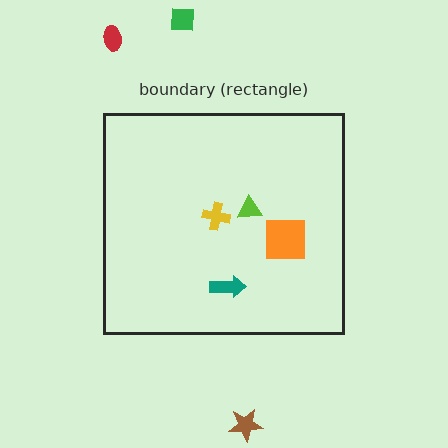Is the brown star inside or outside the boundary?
Outside.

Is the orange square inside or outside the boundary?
Inside.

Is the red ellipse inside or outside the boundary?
Outside.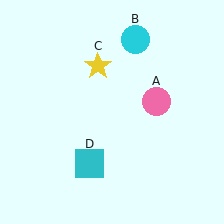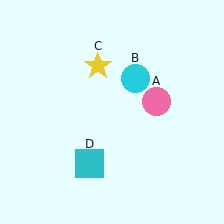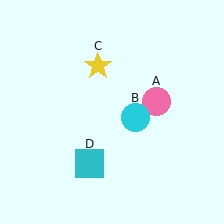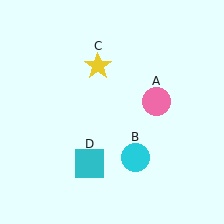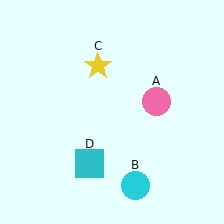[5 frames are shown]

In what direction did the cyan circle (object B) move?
The cyan circle (object B) moved down.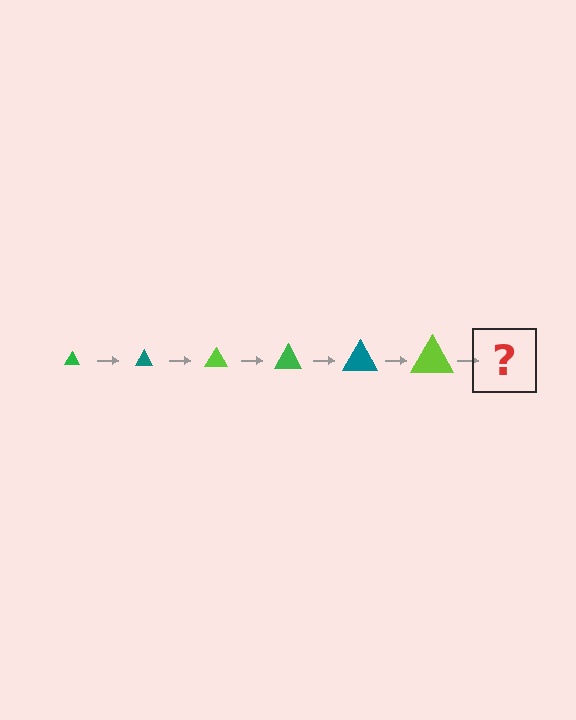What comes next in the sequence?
The next element should be a green triangle, larger than the previous one.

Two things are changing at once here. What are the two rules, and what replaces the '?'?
The two rules are that the triangle grows larger each step and the color cycles through green, teal, and lime. The '?' should be a green triangle, larger than the previous one.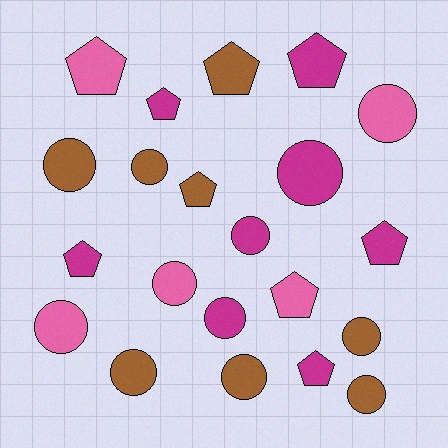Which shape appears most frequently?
Circle, with 12 objects.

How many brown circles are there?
There are 6 brown circles.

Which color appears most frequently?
Brown, with 8 objects.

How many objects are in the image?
There are 21 objects.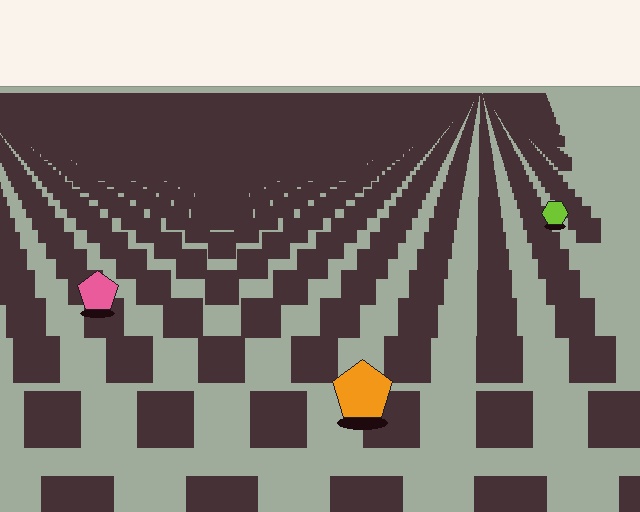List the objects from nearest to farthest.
From nearest to farthest: the orange pentagon, the pink pentagon, the lime hexagon.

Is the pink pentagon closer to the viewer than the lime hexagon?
Yes. The pink pentagon is closer — you can tell from the texture gradient: the ground texture is coarser near it.